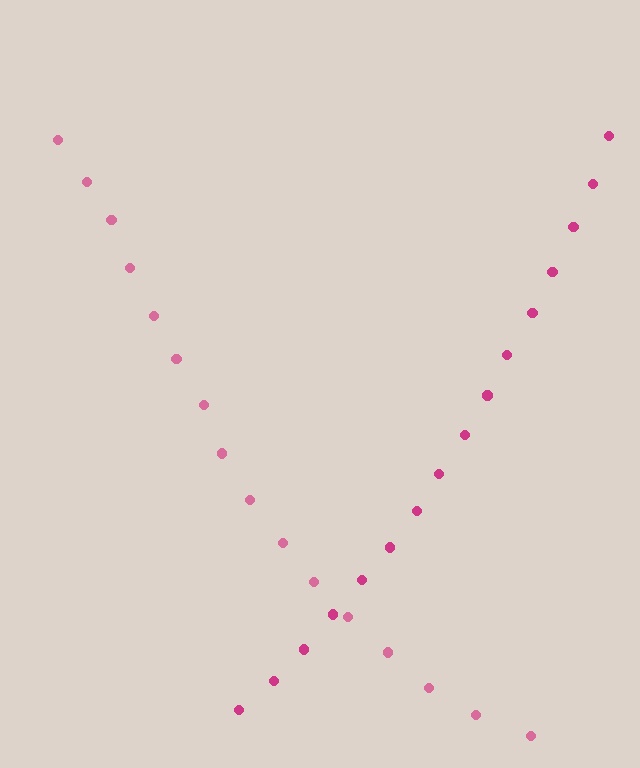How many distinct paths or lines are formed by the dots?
There are 2 distinct paths.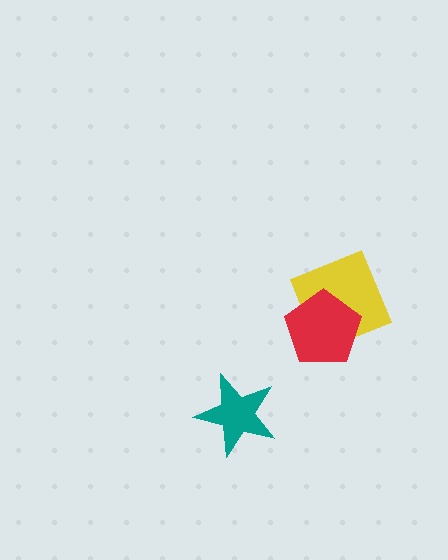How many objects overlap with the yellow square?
1 object overlaps with the yellow square.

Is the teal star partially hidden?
No, no other shape covers it.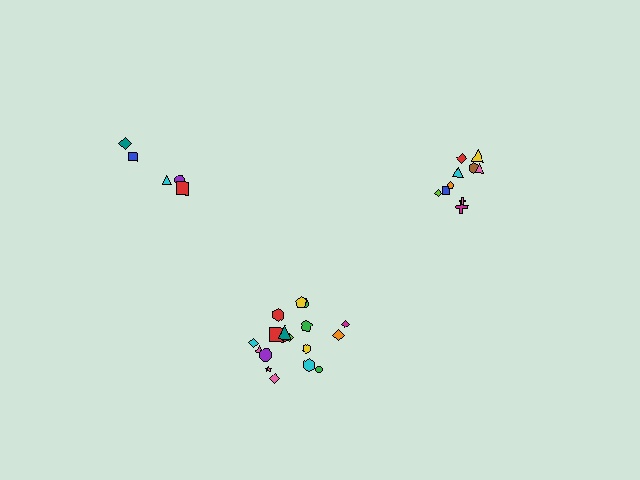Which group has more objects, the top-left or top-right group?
The top-right group.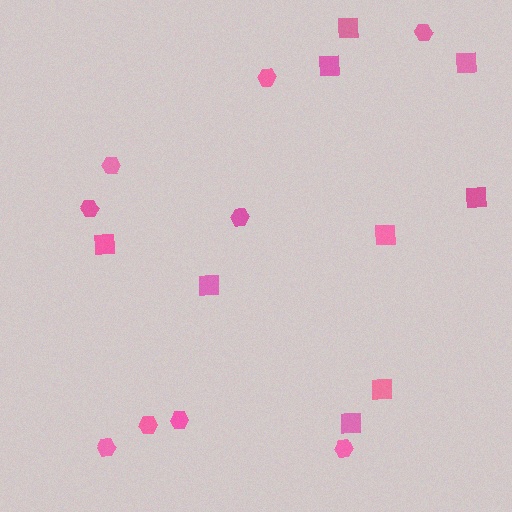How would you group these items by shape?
There are 2 groups: one group of hexagons (9) and one group of squares (9).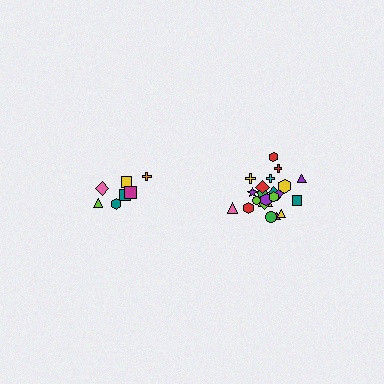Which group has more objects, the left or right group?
The right group.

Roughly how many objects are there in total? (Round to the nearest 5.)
Roughly 30 objects in total.